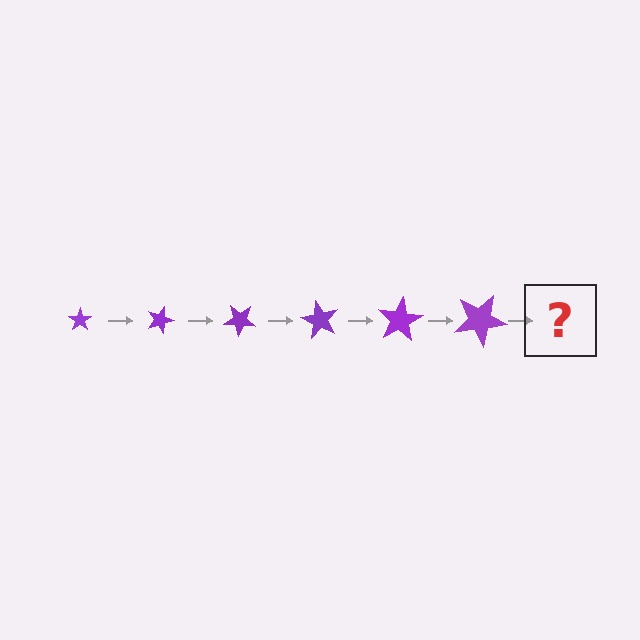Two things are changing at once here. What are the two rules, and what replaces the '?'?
The two rules are that the star grows larger each step and it rotates 20 degrees each step. The '?' should be a star, larger than the previous one and rotated 120 degrees from the start.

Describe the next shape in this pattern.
It should be a star, larger than the previous one and rotated 120 degrees from the start.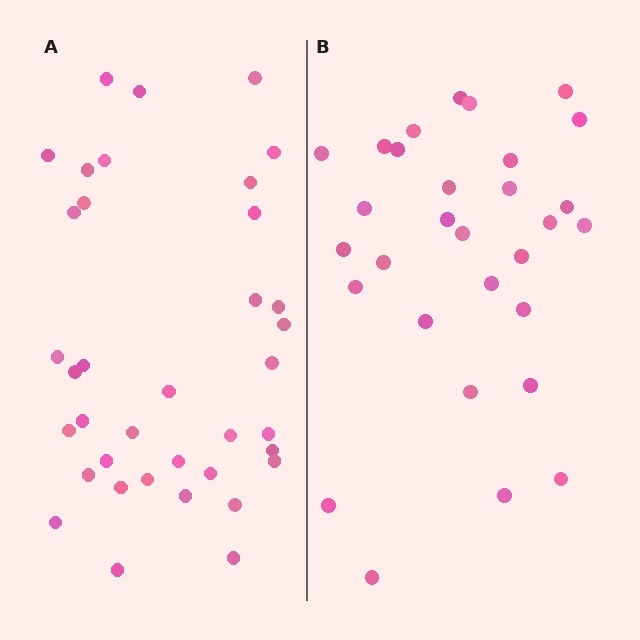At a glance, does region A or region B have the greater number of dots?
Region A (the left region) has more dots.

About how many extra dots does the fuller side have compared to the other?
Region A has roughly 8 or so more dots than region B.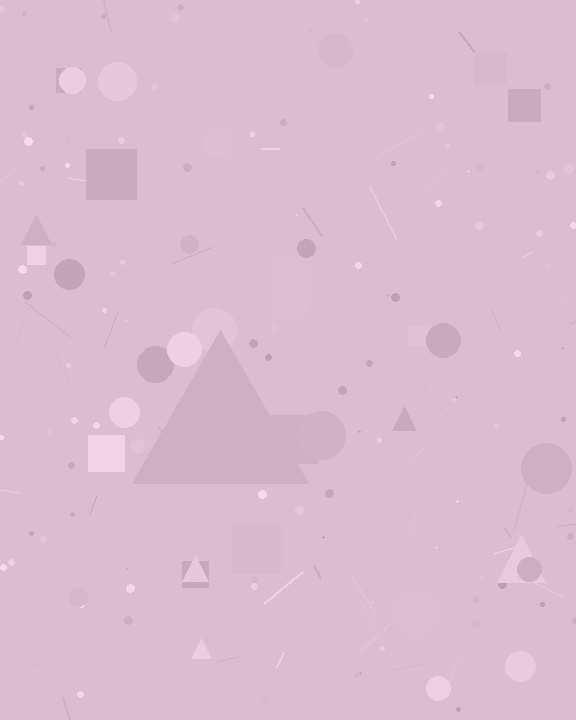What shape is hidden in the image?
A triangle is hidden in the image.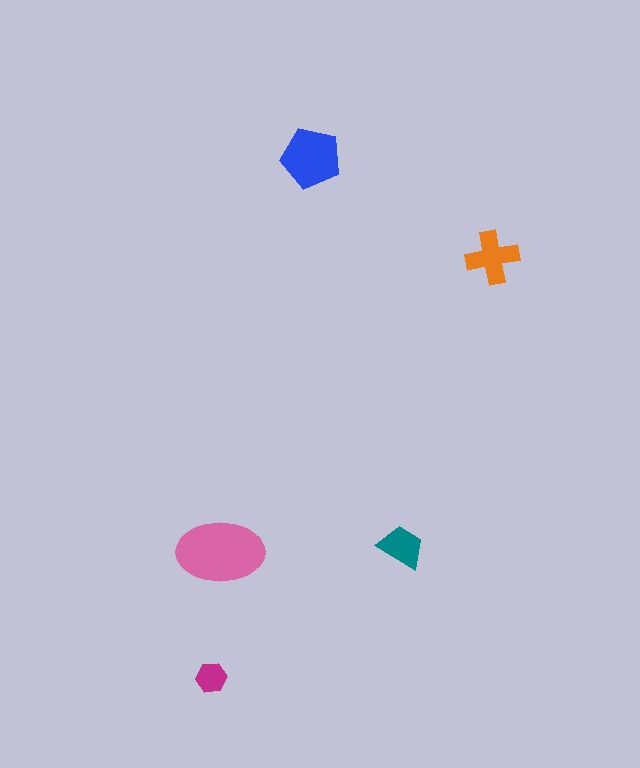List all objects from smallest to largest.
The magenta hexagon, the teal trapezoid, the orange cross, the blue pentagon, the pink ellipse.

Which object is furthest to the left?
The magenta hexagon is leftmost.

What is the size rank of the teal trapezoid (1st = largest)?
4th.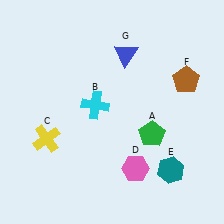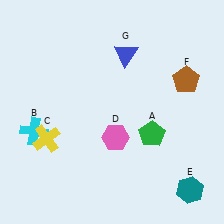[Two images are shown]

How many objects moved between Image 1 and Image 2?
3 objects moved between the two images.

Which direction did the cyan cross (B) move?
The cyan cross (B) moved left.